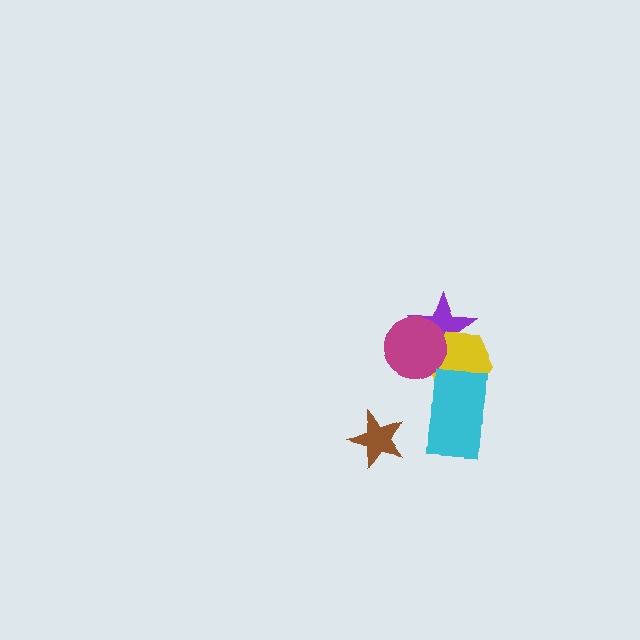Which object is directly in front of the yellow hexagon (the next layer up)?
The magenta circle is directly in front of the yellow hexagon.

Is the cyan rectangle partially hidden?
No, no other shape covers it.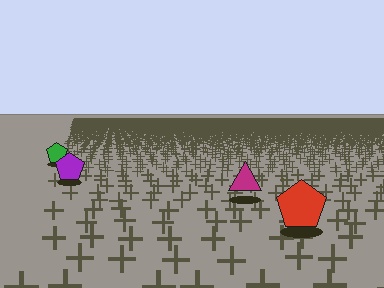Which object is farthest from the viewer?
The green pentagon is farthest from the viewer. It appears smaller and the ground texture around it is denser.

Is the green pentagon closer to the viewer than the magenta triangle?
No. The magenta triangle is closer — you can tell from the texture gradient: the ground texture is coarser near it.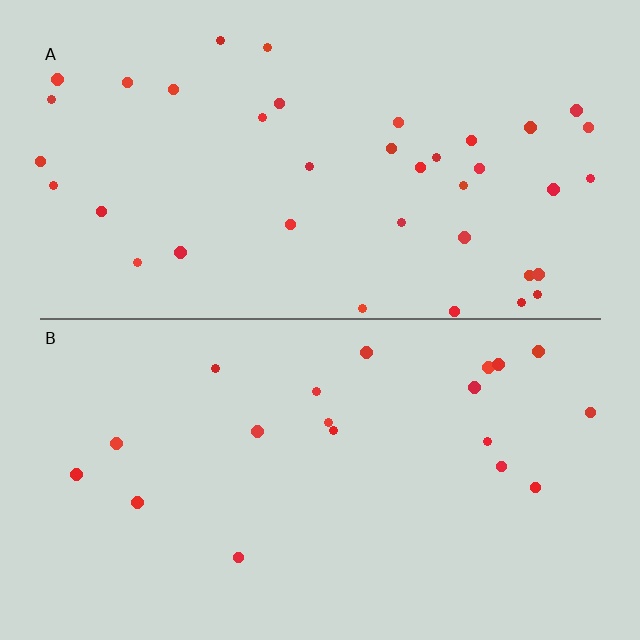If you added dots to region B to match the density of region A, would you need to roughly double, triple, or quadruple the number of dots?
Approximately double.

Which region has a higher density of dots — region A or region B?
A (the top).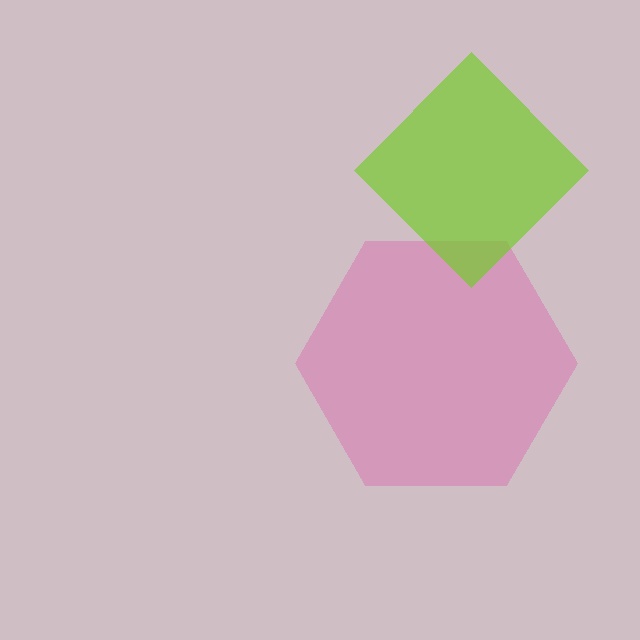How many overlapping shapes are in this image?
There are 2 overlapping shapes in the image.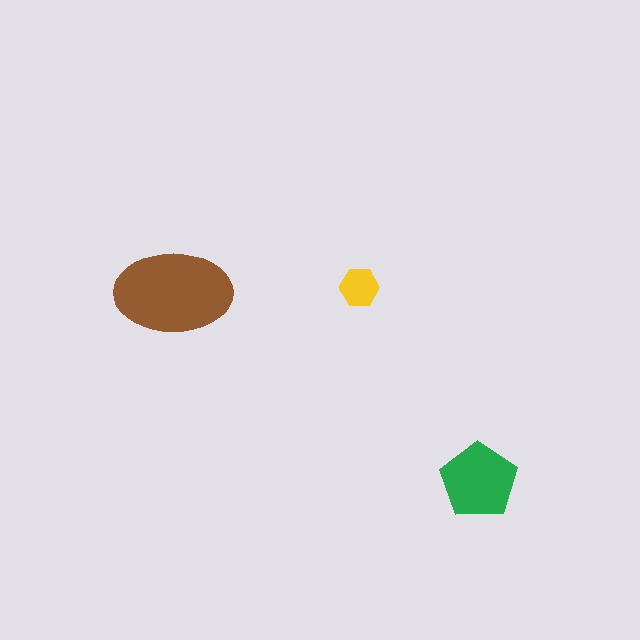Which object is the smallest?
The yellow hexagon.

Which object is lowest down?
The green pentagon is bottommost.